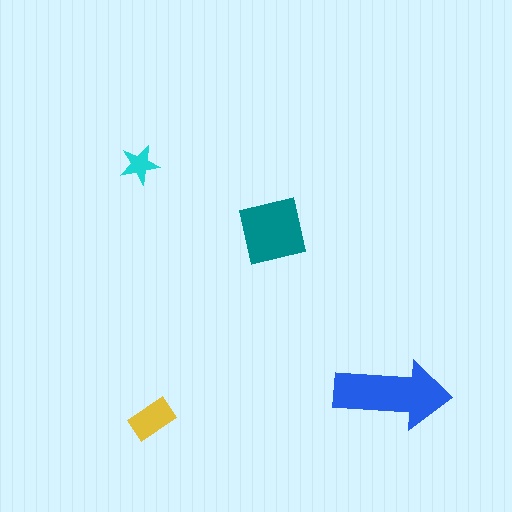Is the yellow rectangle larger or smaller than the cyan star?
Larger.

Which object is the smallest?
The cyan star.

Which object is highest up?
The cyan star is topmost.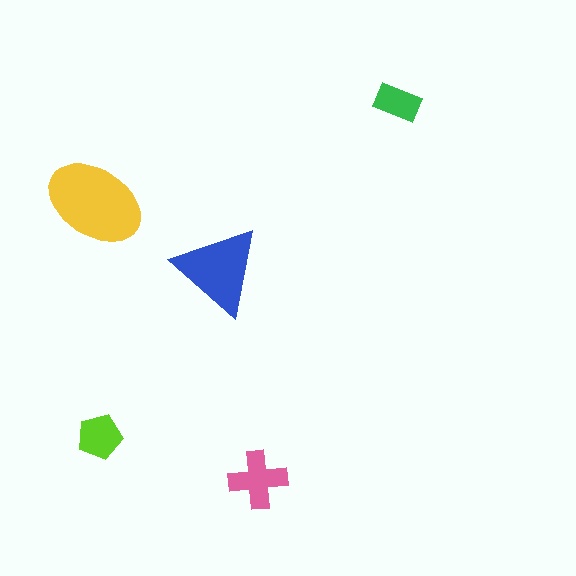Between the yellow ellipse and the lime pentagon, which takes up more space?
The yellow ellipse.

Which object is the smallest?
The green rectangle.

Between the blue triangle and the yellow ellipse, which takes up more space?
The yellow ellipse.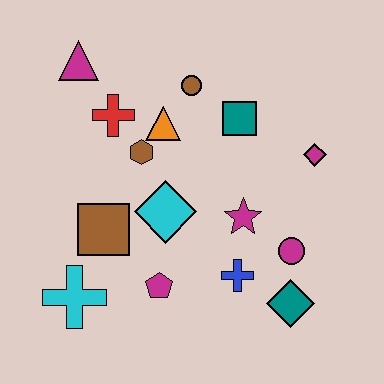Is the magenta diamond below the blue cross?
No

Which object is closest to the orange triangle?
The brown hexagon is closest to the orange triangle.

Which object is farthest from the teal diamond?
The magenta triangle is farthest from the teal diamond.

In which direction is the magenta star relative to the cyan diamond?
The magenta star is to the right of the cyan diamond.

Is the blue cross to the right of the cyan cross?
Yes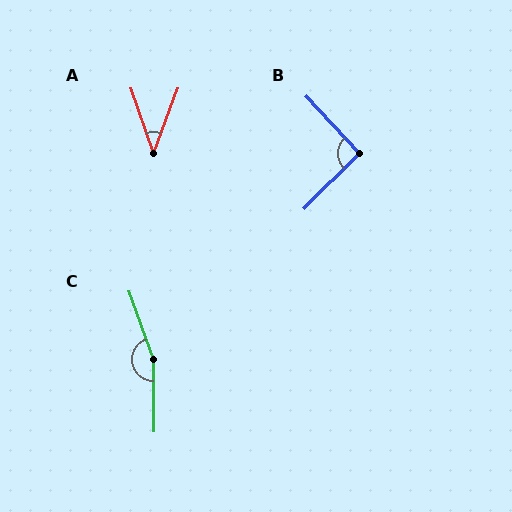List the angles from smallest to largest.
A (40°), B (92°), C (160°).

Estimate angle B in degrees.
Approximately 92 degrees.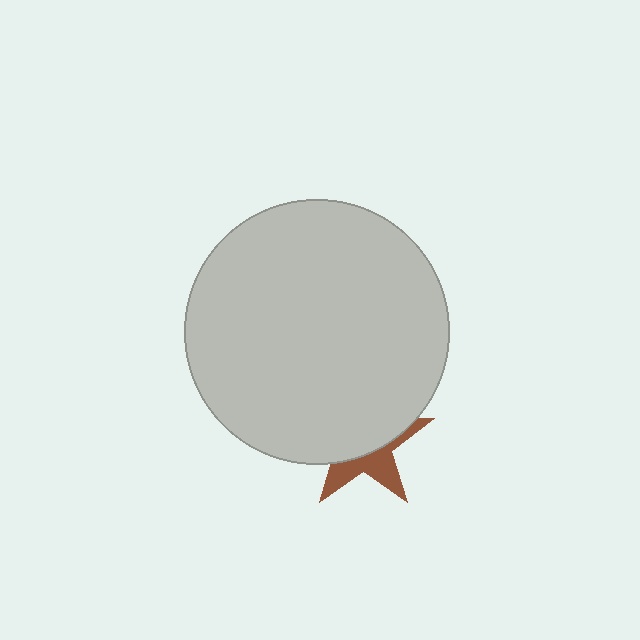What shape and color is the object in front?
The object in front is a light gray circle.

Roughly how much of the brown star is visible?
A small part of it is visible (roughly 38%).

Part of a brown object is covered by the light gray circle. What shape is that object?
It is a star.